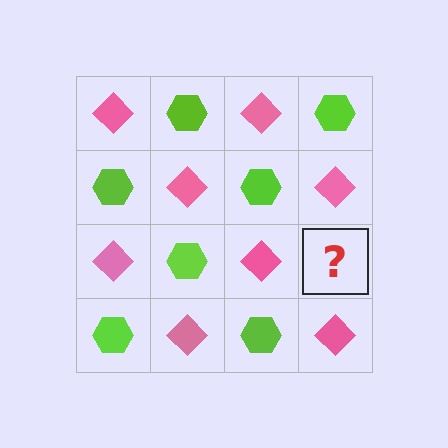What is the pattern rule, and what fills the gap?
The rule is that it alternates pink diamond and lime hexagon in a checkerboard pattern. The gap should be filled with a lime hexagon.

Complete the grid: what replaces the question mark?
The question mark should be replaced with a lime hexagon.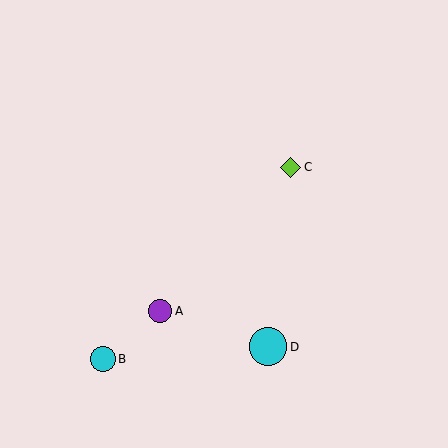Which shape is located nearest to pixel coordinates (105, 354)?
The cyan circle (labeled B) at (103, 359) is nearest to that location.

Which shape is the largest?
The cyan circle (labeled D) is the largest.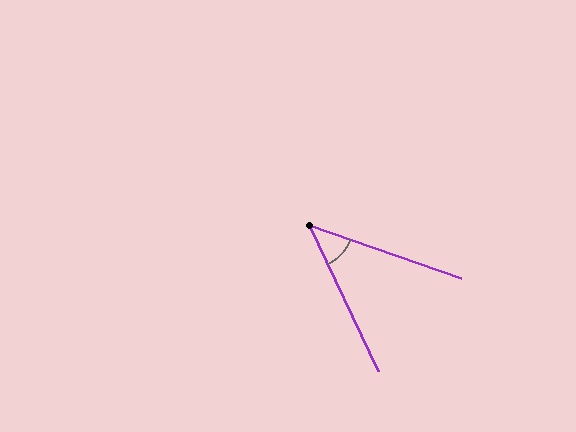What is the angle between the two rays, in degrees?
Approximately 45 degrees.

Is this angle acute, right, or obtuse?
It is acute.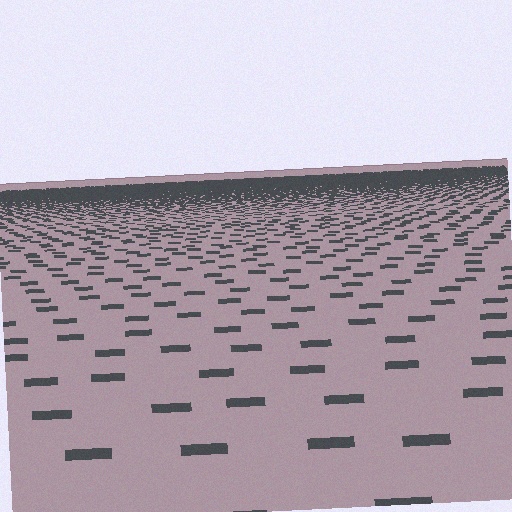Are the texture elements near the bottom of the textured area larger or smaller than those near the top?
Larger. Near the bottom, elements are closer to the viewer and appear at a bigger on-screen size.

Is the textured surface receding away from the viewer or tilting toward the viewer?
The surface is receding away from the viewer. Texture elements get smaller and denser toward the top.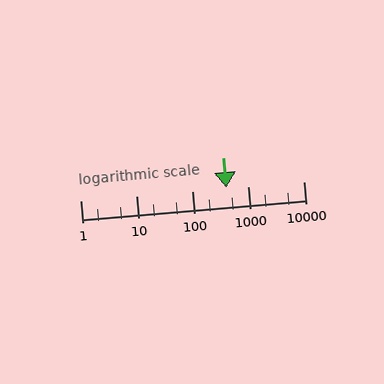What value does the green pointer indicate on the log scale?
The pointer indicates approximately 410.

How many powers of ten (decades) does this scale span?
The scale spans 4 decades, from 1 to 10000.